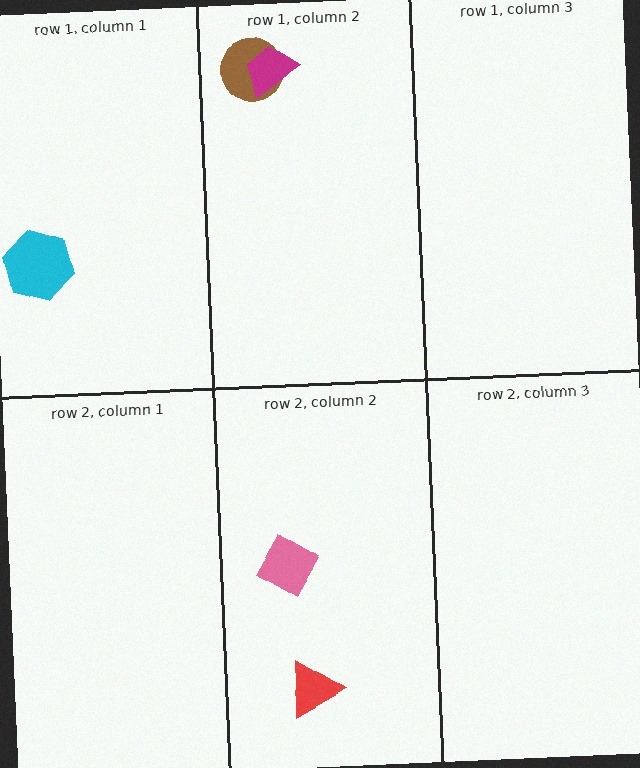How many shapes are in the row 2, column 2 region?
2.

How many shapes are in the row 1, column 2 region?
2.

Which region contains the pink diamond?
The row 2, column 2 region.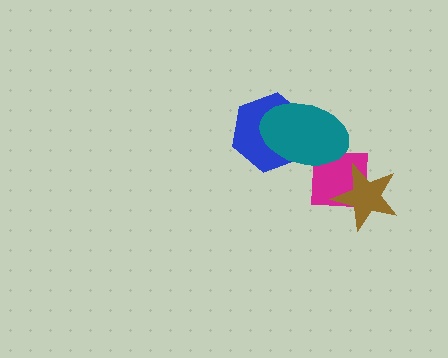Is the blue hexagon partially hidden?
Yes, it is partially covered by another shape.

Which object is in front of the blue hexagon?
The teal ellipse is in front of the blue hexagon.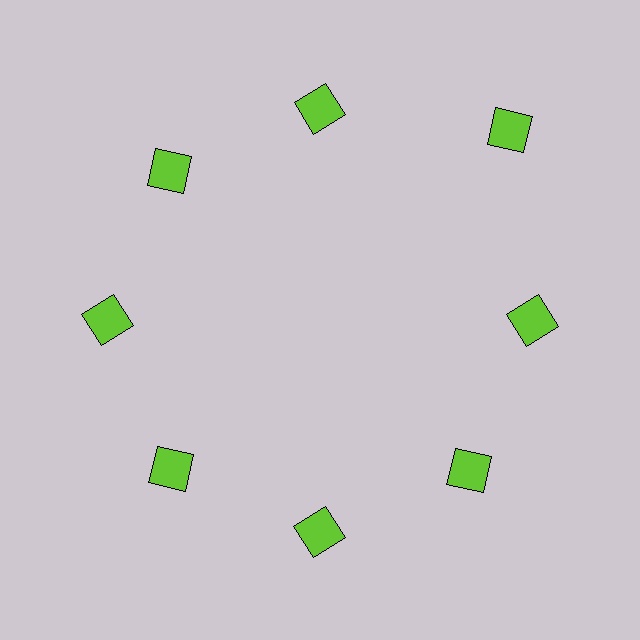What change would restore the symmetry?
The symmetry would be restored by moving it inward, back onto the ring so that all 8 squares sit at equal angles and equal distance from the center.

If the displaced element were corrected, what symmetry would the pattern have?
It would have 8-fold rotational symmetry — the pattern would map onto itself every 45 degrees.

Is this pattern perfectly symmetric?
No. The 8 lime squares are arranged in a ring, but one element near the 2 o'clock position is pushed outward from the center, breaking the 8-fold rotational symmetry.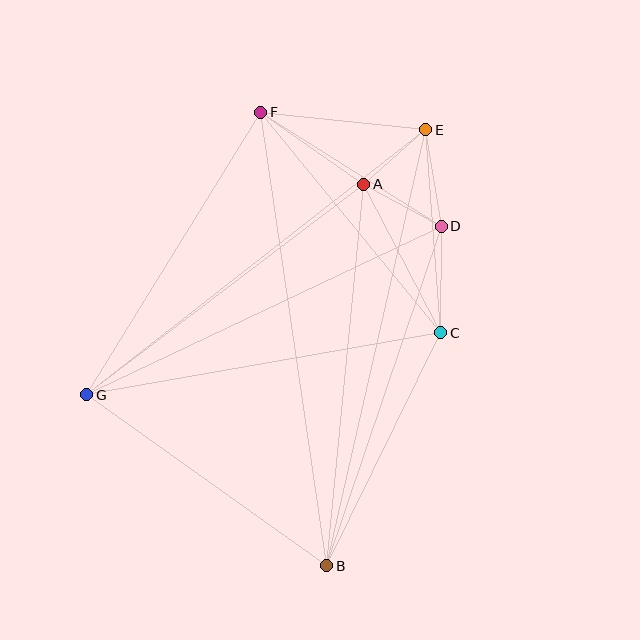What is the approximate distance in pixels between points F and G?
The distance between F and G is approximately 332 pixels.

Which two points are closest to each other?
Points A and E are closest to each other.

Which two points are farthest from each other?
Points B and F are farthest from each other.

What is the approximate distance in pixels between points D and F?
The distance between D and F is approximately 213 pixels.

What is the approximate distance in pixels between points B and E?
The distance between B and E is approximately 447 pixels.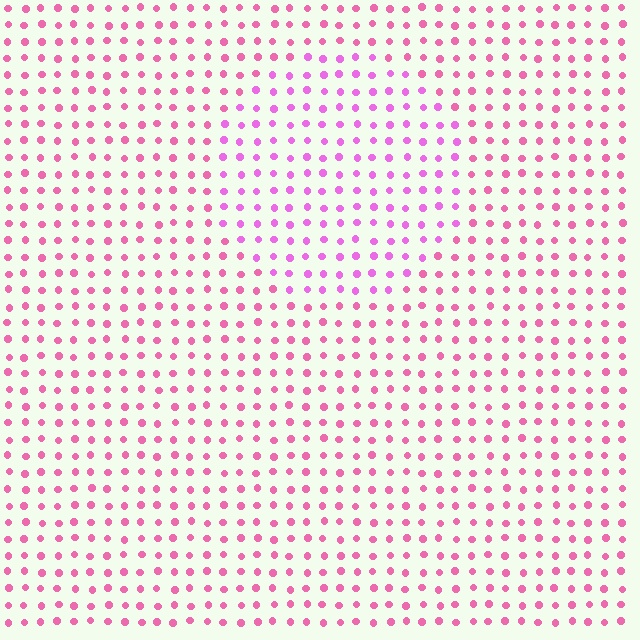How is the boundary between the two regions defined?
The boundary is defined purely by a slight shift in hue (about 27 degrees). Spacing, size, and orientation are identical on both sides.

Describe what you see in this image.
The image is filled with small pink elements in a uniform arrangement. A circle-shaped region is visible where the elements are tinted to a slightly different hue, forming a subtle color boundary.